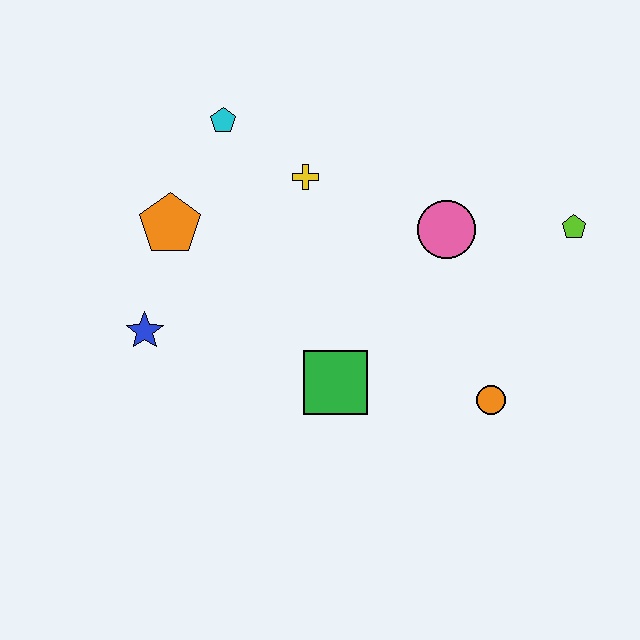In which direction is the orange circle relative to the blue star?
The orange circle is to the right of the blue star.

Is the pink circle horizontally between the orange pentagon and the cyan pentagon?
No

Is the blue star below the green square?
No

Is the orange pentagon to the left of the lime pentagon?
Yes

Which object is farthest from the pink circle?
The blue star is farthest from the pink circle.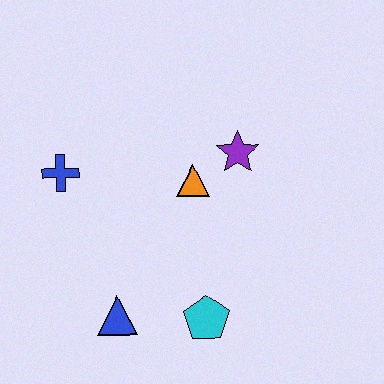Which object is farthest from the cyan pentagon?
The blue cross is farthest from the cyan pentagon.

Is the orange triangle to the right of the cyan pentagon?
No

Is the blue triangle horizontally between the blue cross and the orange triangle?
Yes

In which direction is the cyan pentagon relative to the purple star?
The cyan pentagon is below the purple star.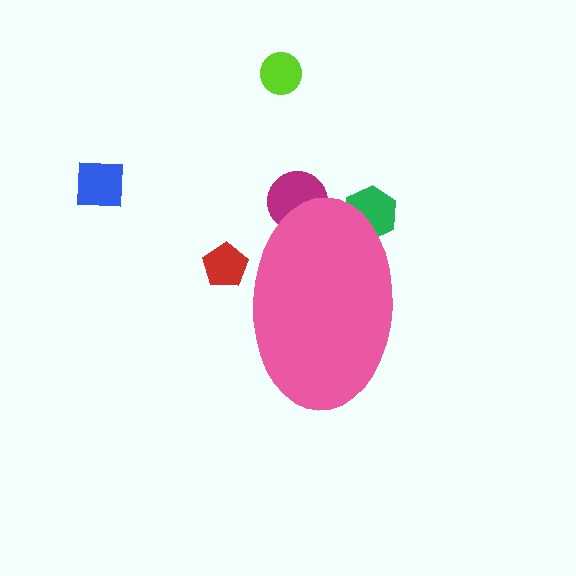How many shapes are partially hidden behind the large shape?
3 shapes are partially hidden.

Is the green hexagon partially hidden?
Yes, the green hexagon is partially hidden behind the pink ellipse.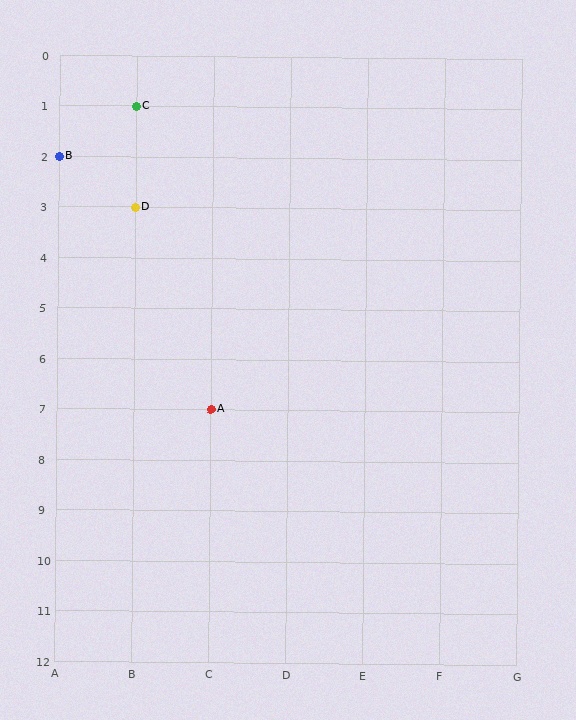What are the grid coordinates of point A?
Point A is at grid coordinates (C, 7).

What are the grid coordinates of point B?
Point B is at grid coordinates (A, 2).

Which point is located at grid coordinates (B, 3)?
Point D is at (B, 3).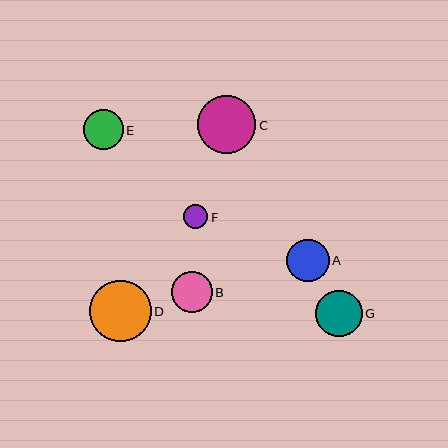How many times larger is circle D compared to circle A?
Circle D is approximately 1.5 times the size of circle A.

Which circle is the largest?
Circle D is the largest with a size of approximately 62 pixels.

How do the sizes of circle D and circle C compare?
Circle D and circle C are approximately the same size.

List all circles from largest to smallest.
From largest to smallest: D, C, G, A, B, E, F.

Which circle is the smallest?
Circle F is the smallest with a size of approximately 24 pixels.